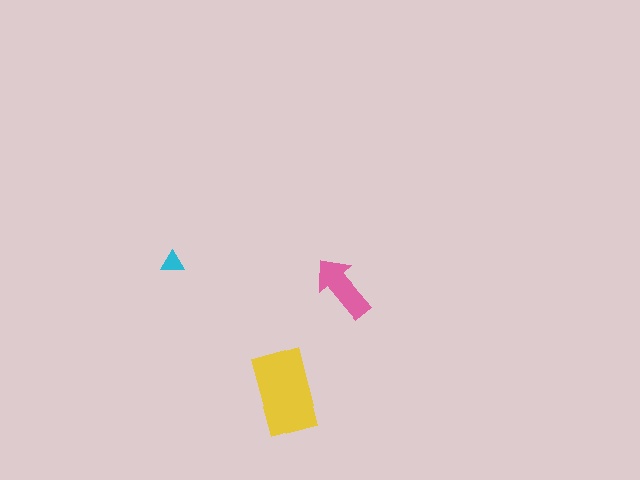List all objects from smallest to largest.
The cyan triangle, the pink arrow, the yellow rectangle.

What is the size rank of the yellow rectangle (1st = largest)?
1st.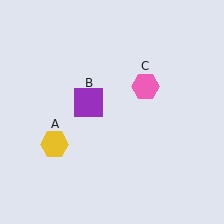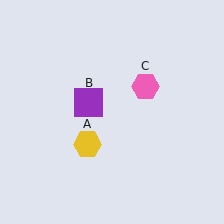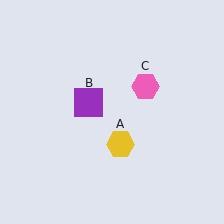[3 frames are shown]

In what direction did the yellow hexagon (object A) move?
The yellow hexagon (object A) moved right.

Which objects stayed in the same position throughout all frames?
Purple square (object B) and pink hexagon (object C) remained stationary.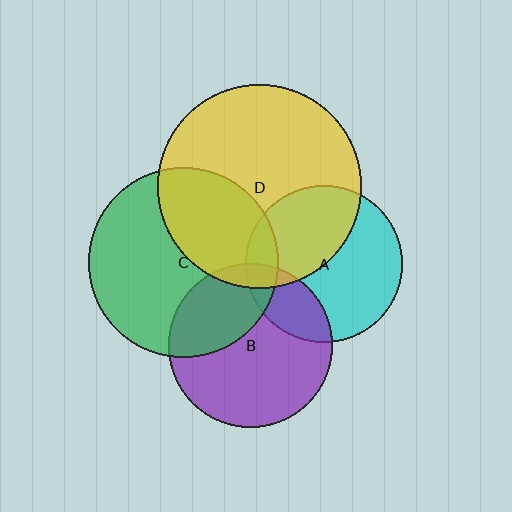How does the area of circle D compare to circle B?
Approximately 1.5 times.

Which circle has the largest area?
Circle D (yellow).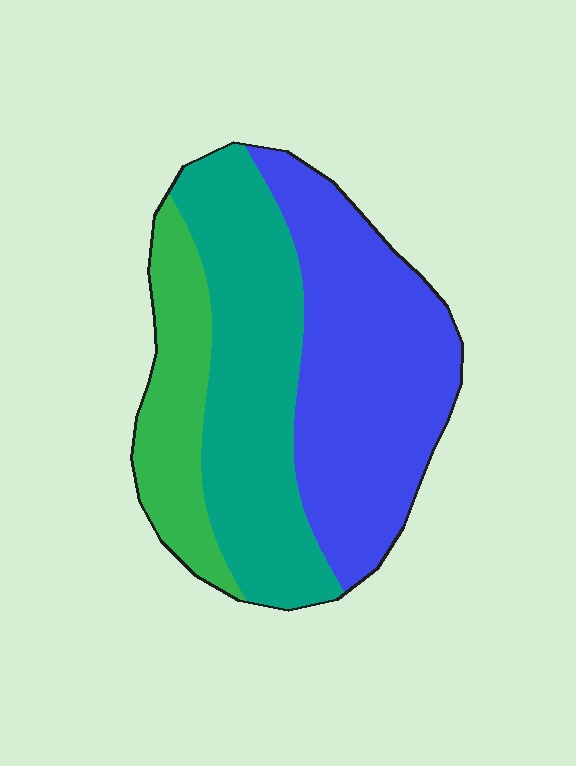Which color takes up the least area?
Green, at roughly 20%.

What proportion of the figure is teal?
Teal covers roughly 40% of the figure.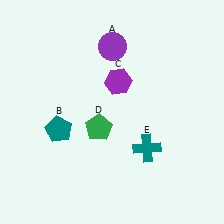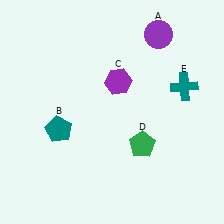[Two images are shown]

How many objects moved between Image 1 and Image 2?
3 objects moved between the two images.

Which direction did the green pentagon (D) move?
The green pentagon (D) moved right.